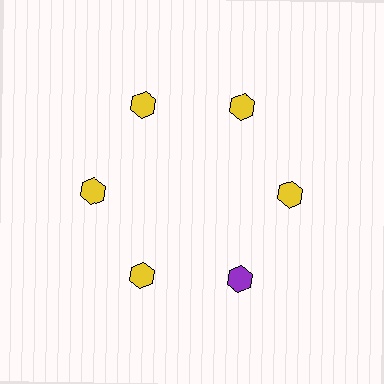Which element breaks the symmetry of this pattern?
The purple hexagon at roughly the 5 o'clock position breaks the symmetry. All other shapes are yellow hexagons.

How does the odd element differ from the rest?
It has a different color: purple instead of yellow.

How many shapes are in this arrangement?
There are 6 shapes arranged in a ring pattern.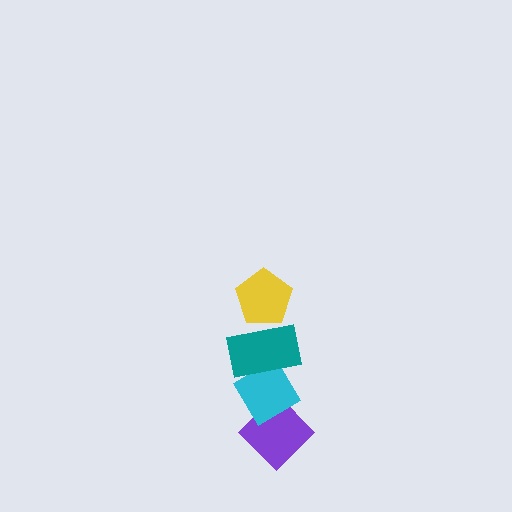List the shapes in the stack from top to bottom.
From top to bottom: the yellow pentagon, the teal rectangle, the cyan diamond, the purple diamond.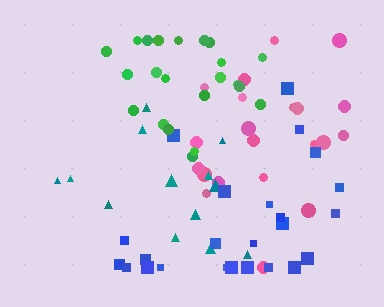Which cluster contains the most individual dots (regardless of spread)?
Blue (24).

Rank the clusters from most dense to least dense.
green, blue, pink, teal.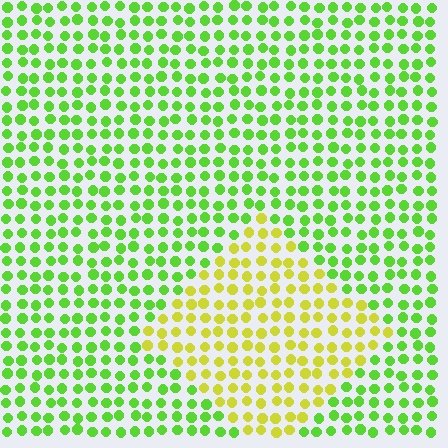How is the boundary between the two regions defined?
The boundary is defined purely by a slight shift in hue (about 43 degrees). Spacing, size, and orientation are identical on both sides.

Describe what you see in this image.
The image is filled with small lime elements in a uniform arrangement. A diamond-shaped region is visible where the elements are tinted to a slightly different hue, forming a subtle color boundary.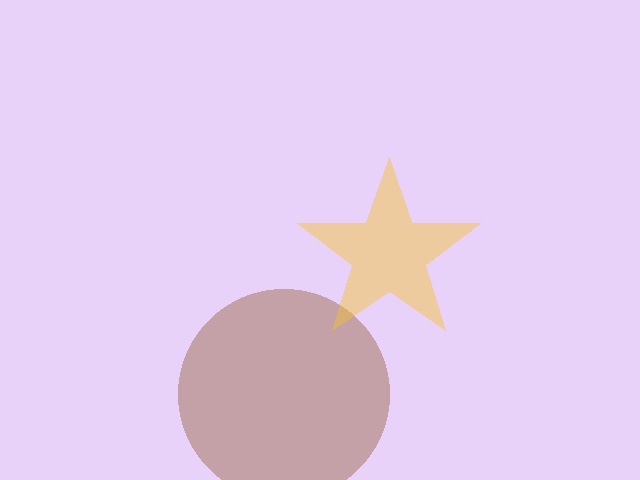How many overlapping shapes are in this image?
There are 2 overlapping shapes in the image.